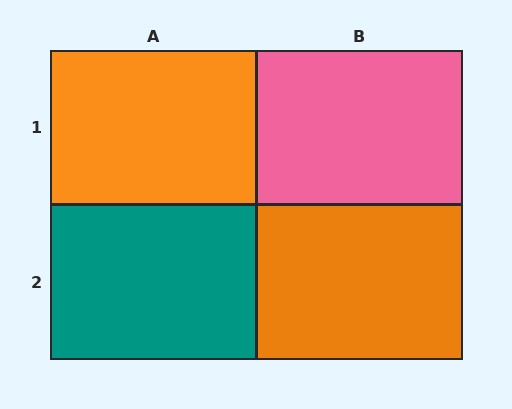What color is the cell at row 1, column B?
Pink.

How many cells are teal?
1 cell is teal.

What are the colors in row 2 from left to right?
Teal, orange.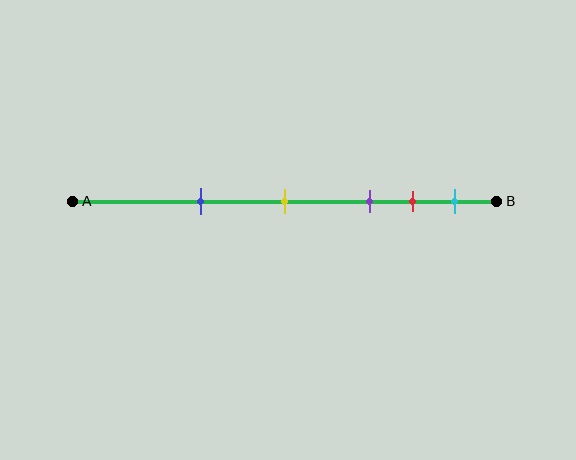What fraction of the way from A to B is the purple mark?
The purple mark is approximately 70% (0.7) of the way from A to B.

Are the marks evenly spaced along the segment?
No, the marks are not evenly spaced.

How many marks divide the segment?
There are 5 marks dividing the segment.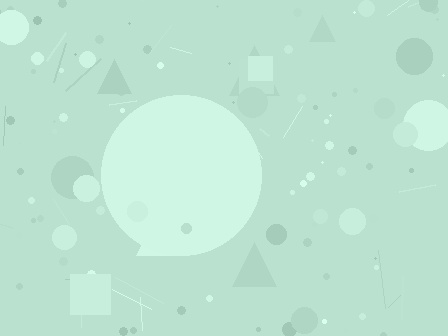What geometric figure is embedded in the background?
A circle is embedded in the background.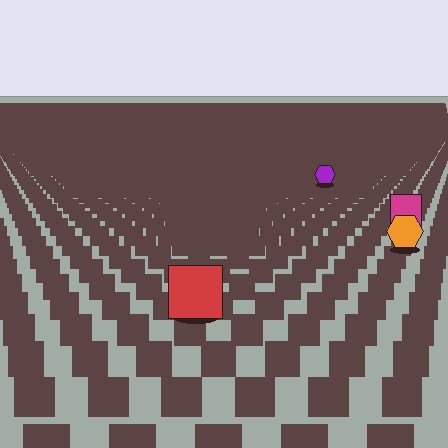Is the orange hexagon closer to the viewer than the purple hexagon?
Yes. The orange hexagon is closer — you can tell from the texture gradient: the ground texture is coarser near it.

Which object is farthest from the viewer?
The purple hexagon is farthest from the viewer. It appears smaller and the ground texture around it is denser.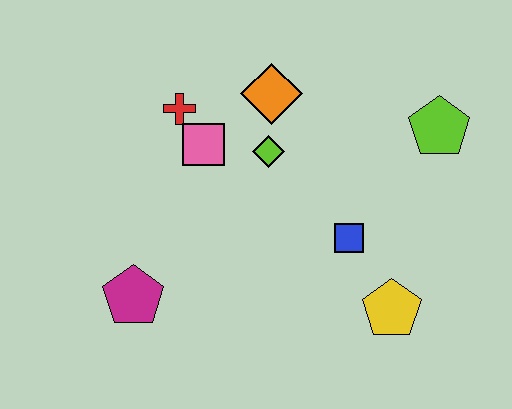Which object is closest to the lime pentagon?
The blue square is closest to the lime pentagon.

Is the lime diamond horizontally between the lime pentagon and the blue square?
No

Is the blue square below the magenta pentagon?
No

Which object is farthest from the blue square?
The magenta pentagon is farthest from the blue square.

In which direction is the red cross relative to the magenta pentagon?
The red cross is above the magenta pentagon.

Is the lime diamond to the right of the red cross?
Yes